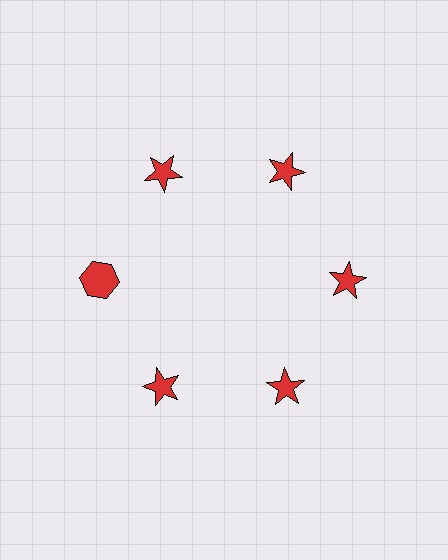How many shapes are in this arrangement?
There are 6 shapes arranged in a ring pattern.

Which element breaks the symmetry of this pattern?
The red hexagon at roughly the 9 o'clock position breaks the symmetry. All other shapes are red stars.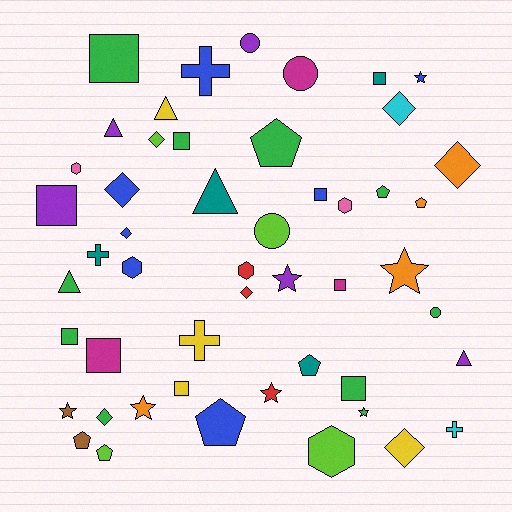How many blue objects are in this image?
There are 7 blue objects.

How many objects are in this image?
There are 50 objects.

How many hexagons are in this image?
There are 5 hexagons.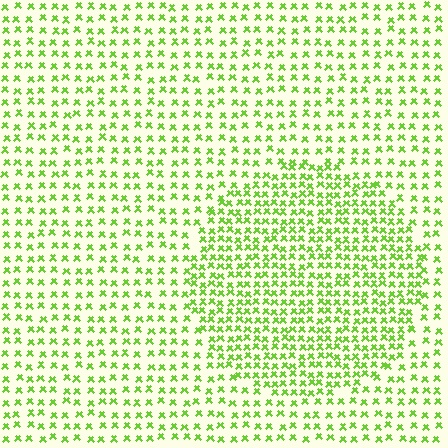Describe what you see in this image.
The image contains small lime elements arranged at two different densities. A circle-shaped region is visible where the elements are more densely packed than the surrounding area.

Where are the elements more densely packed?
The elements are more densely packed inside the circle boundary.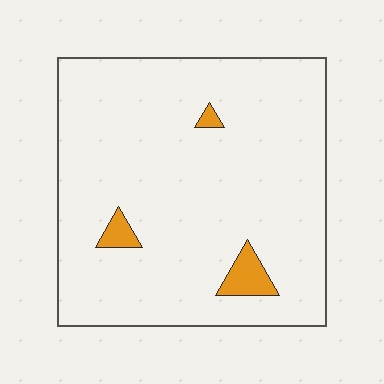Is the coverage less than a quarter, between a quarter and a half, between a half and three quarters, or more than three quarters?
Less than a quarter.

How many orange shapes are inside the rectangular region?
3.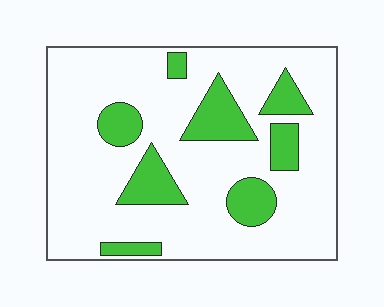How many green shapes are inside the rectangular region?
8.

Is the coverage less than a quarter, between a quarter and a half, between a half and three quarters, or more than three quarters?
Less than a quarter.